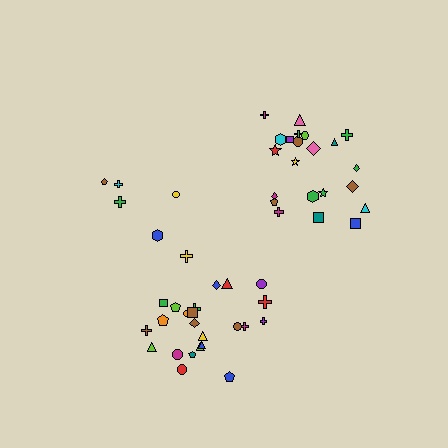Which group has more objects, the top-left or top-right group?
The top-right group.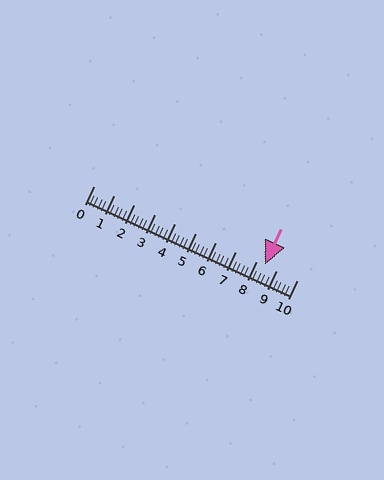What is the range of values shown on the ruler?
The ruler shows values from 0 to 10.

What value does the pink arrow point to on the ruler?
The pink arrow points to approximately 8.4.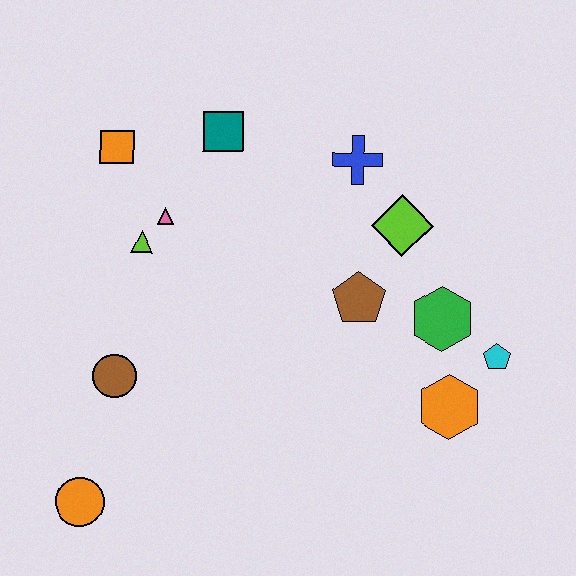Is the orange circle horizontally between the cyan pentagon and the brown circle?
No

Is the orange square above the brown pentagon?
Yes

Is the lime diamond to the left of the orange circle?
No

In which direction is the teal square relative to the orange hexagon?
The teal square is above the orange hexagon.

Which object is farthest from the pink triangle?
The cyan pentagon is farthest from the pink triangle.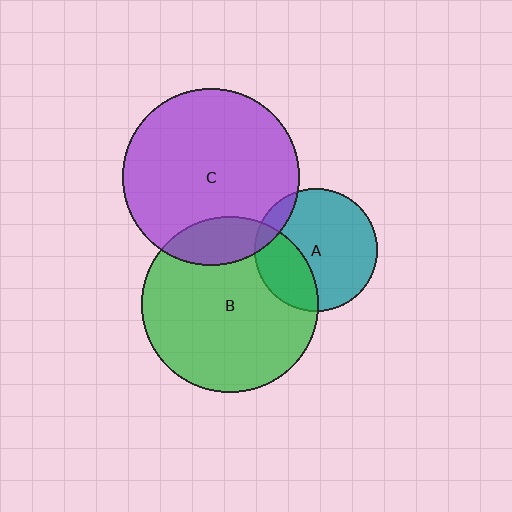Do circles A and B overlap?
Yes.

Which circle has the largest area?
Circle C (purple).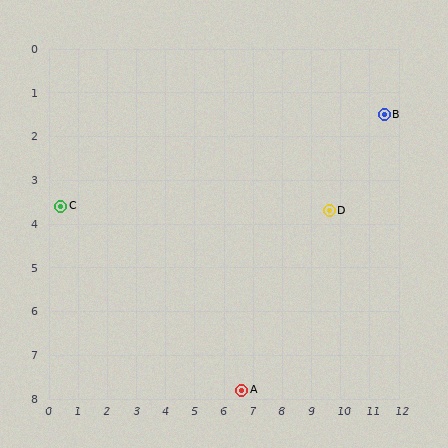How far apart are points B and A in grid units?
Points B and A are about 8.0 grid units apart.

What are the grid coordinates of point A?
Point A is at approximately (6.6, 7.8).